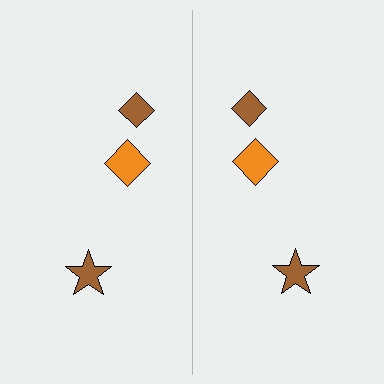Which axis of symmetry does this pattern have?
The pattern has a vertical axis of symmetry running through the center of the image.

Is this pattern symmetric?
Yes, this pattern has bilateral (reflection) symmetry.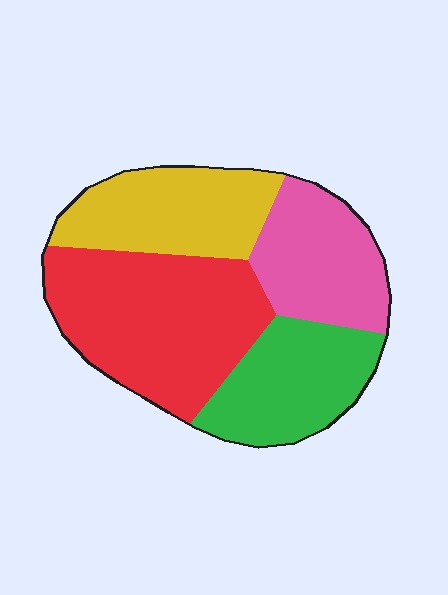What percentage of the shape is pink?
Pink covers 20% of the shape.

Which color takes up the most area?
Red, at roughly 35%.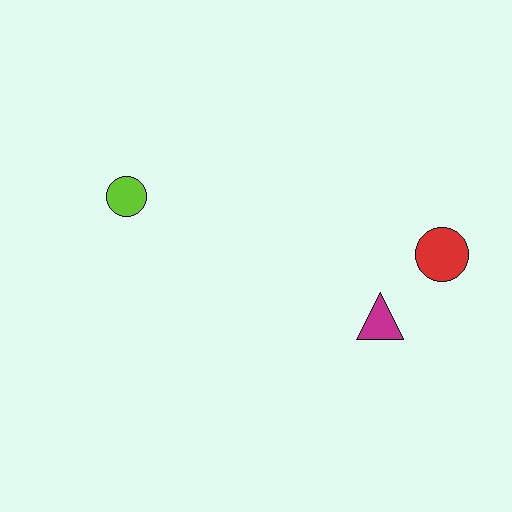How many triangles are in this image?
There is 1 triangle.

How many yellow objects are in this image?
There are no yellow objects.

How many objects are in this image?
There are 3 objects.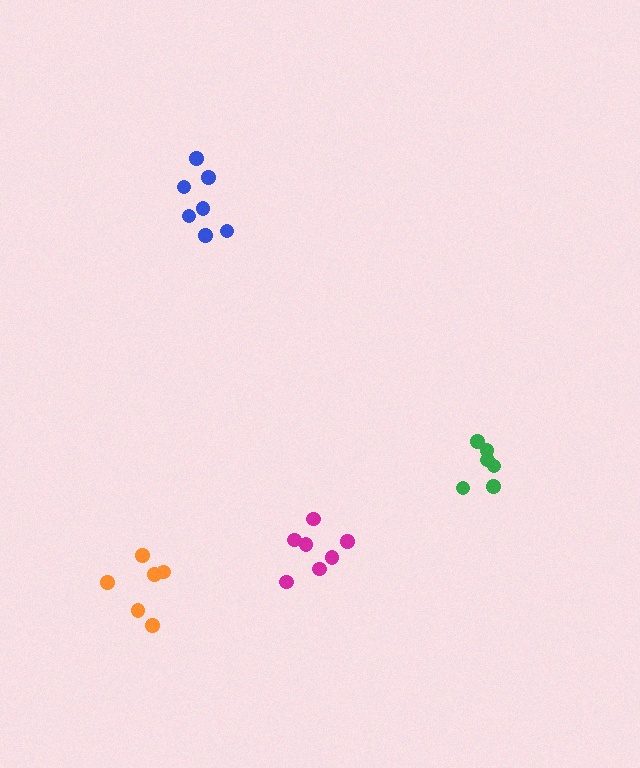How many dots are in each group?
Group 1: 6 dots, Group 2: 7 dots, Group 3: 7 dots, Group 4: 6 dots (26 total).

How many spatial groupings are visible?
There are 4 spatial groupings.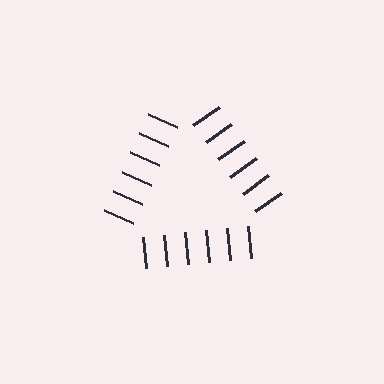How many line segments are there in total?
18 — 6 along each of the 3 edges.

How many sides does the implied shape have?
3 sides — the line-ends trace a triangle.